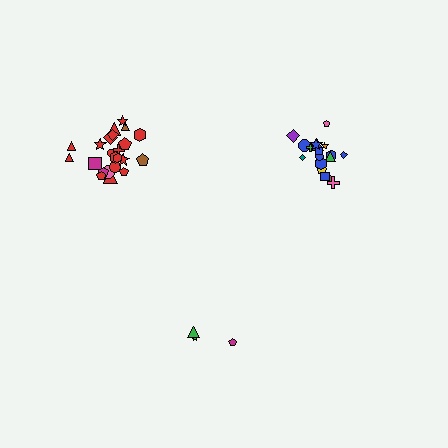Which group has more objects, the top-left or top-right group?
The top-left group.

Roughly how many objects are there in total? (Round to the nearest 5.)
Roughly 45 objects in total.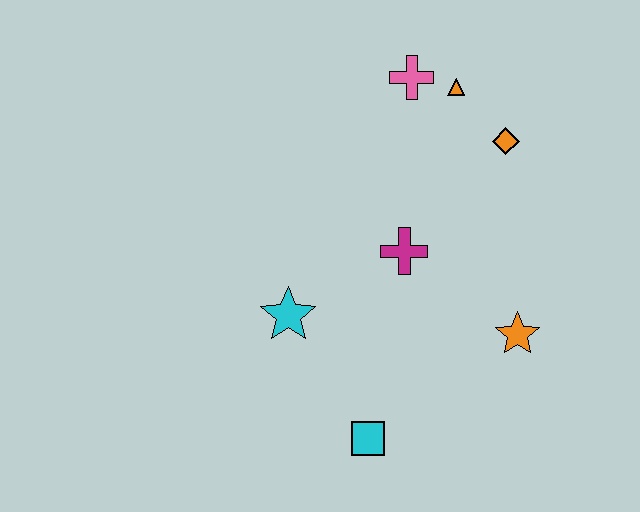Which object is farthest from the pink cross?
The cyan square is farthest from the pink cross.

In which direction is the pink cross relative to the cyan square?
The pink cross is above the cyan square.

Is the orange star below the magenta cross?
Yes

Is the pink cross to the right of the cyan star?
Yes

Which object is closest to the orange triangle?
The pink cross is closest to the orange triangle.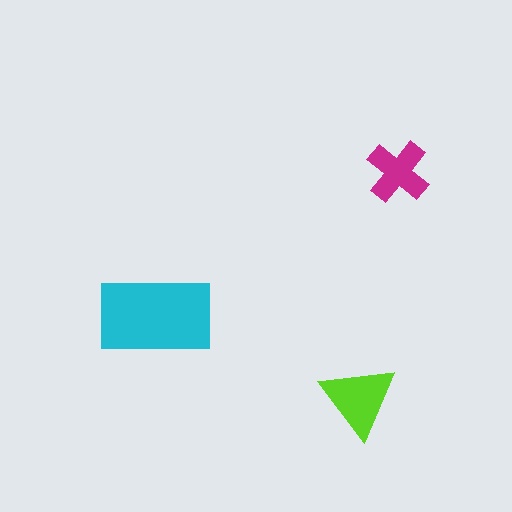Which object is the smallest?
The magenta cross.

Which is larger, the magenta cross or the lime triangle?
The lime triangle.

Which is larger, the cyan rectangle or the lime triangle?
The cyan rectangle.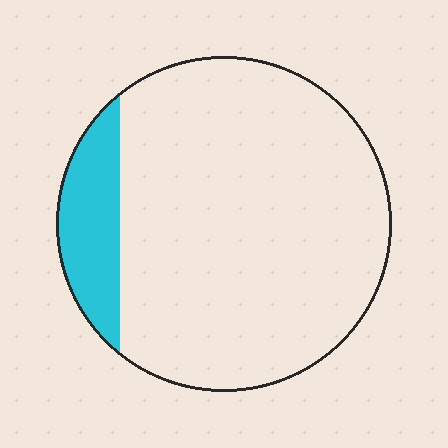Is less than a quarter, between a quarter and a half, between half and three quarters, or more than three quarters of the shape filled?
Less than a quarter.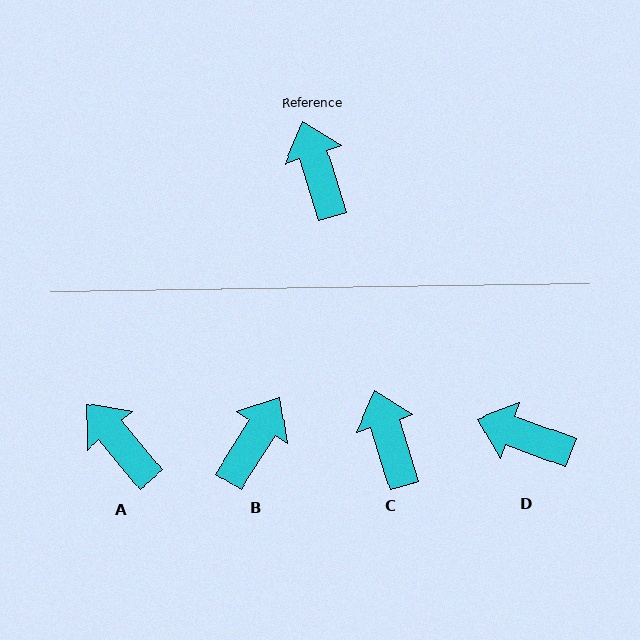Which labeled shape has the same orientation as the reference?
C.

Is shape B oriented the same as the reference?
No, it is off by about 49 degrees.